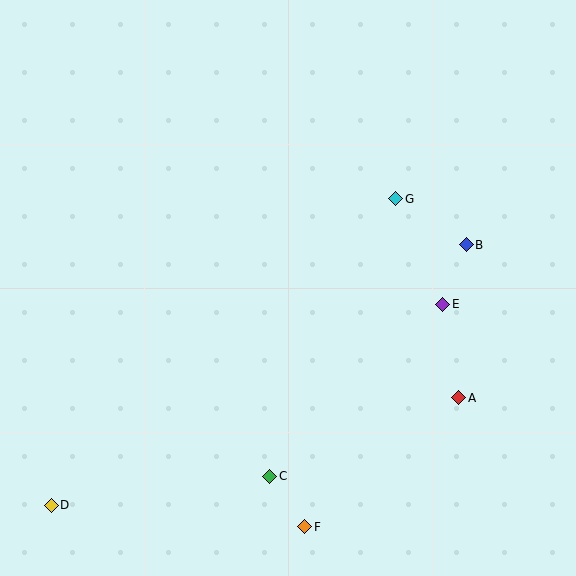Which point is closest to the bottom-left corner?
Point D is closest to the bottom-left corner.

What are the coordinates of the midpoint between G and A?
The midpoint between G and A is at (427, 298).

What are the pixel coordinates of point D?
Point D is at (51, 505).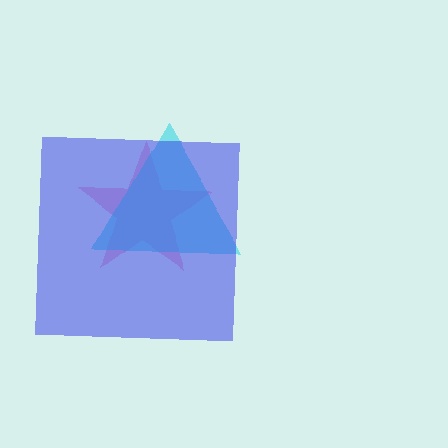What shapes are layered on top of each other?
The layered shapes are: a pink star, a cyan triangle, a blue square.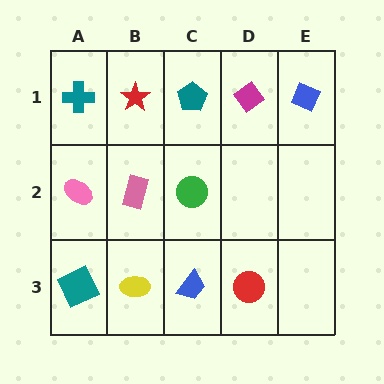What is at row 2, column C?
A green circle.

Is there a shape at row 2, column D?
No, that cell is empty.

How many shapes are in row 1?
5 shapes.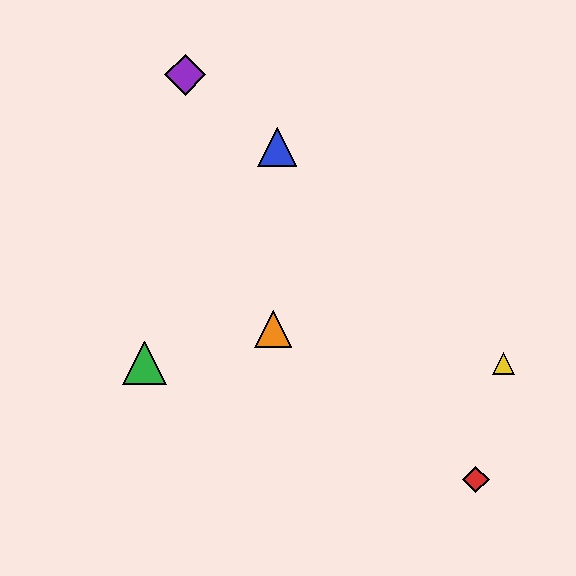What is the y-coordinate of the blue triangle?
The blue triangle is at y≈147.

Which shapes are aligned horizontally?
The green triangle, the yellow triangle are aligned horizontally.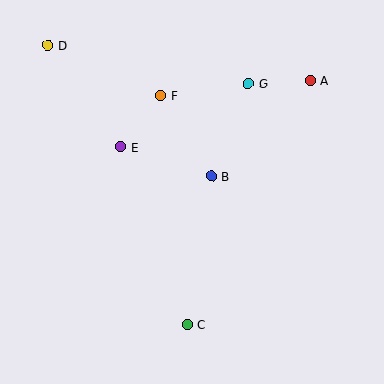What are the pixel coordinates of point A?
Point A is at (310, 80).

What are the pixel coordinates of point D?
Point D is at (48, 46).